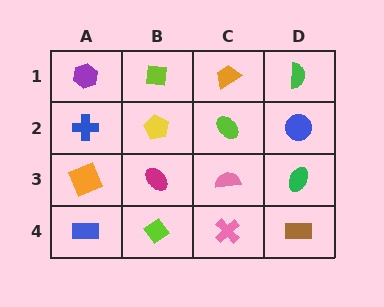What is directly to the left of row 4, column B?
A blue rectangle.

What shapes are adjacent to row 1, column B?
A yellow pentagon (row 2, column B), a purple hexagon (row 1, column A), an orange trapezoid (row 1, column C).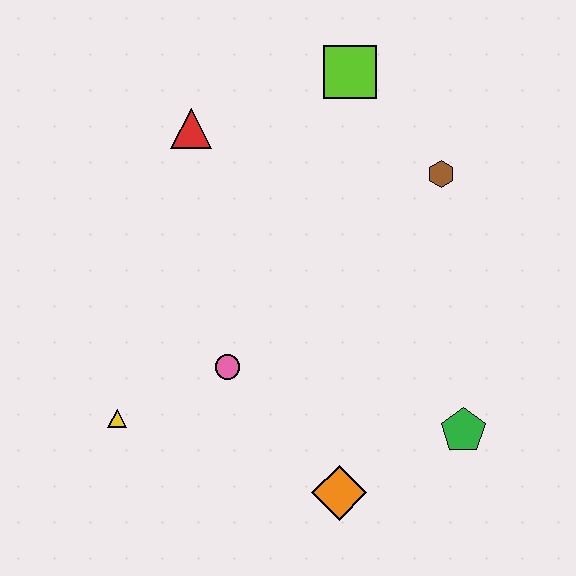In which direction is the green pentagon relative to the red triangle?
The green pentagon is below the red triangle.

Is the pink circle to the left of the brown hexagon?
Yes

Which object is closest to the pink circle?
The yellow triangle is closest to the pink circle.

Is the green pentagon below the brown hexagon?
Yes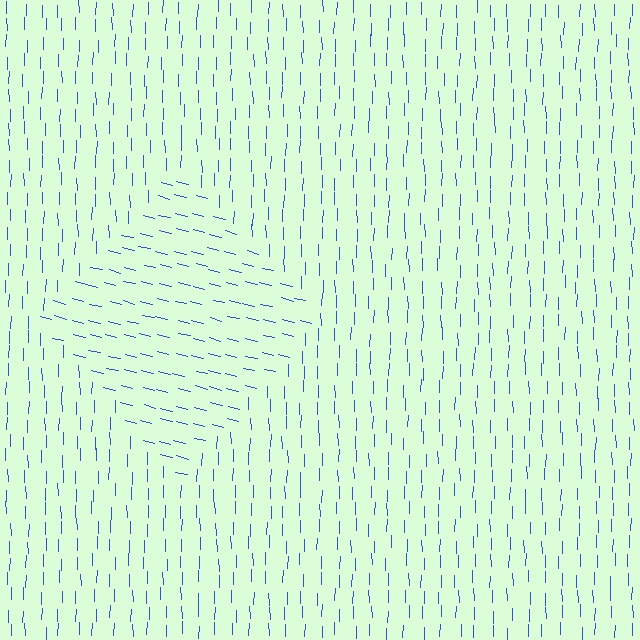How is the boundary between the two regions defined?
The boundary is defined purely by a change in line orientation (approximately 76 degrees difference). All lines are the same color and thickness.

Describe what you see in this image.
The image is filled with small blue line segments. A diamond region in the image has lines oriented differently from the surrounding lines, creating a visible texture boundary.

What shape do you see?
I see a diamond.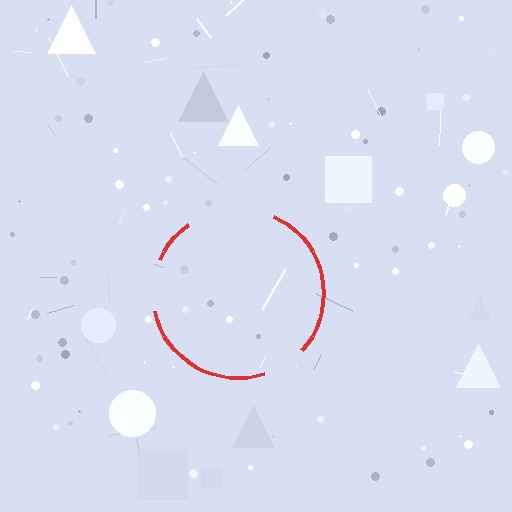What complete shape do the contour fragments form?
The contour fragments form a circle.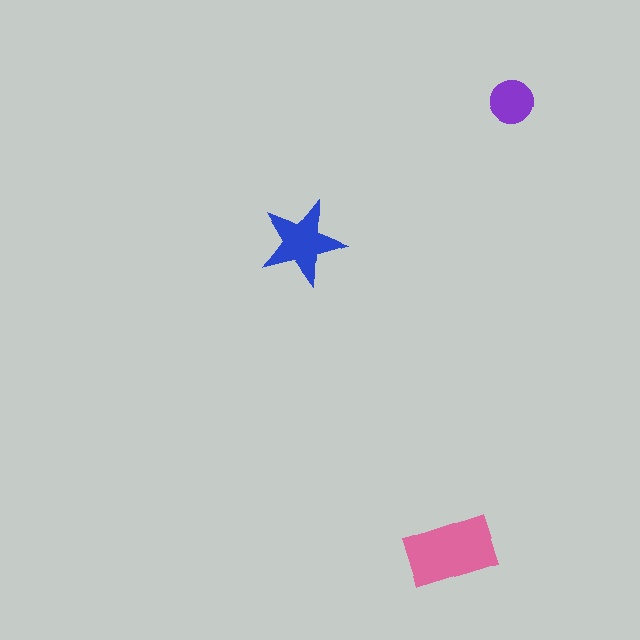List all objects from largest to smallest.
The pink rectangle, the blue star, the purple circle.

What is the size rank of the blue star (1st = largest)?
2nd.